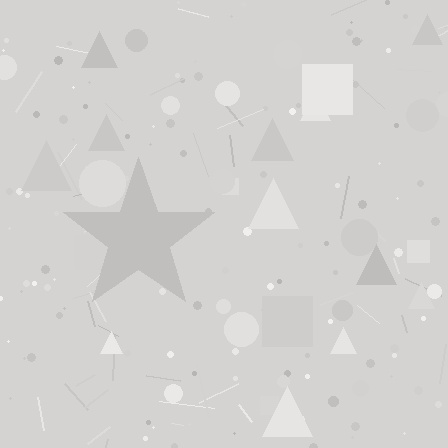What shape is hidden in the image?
A star is hidden in the image.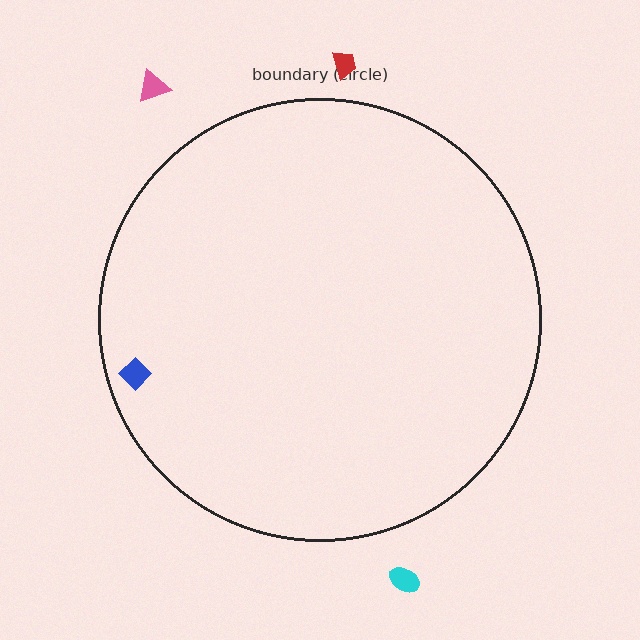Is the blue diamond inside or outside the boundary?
Inside.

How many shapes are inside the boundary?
1 inside, 3 outside.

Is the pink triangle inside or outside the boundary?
Outside.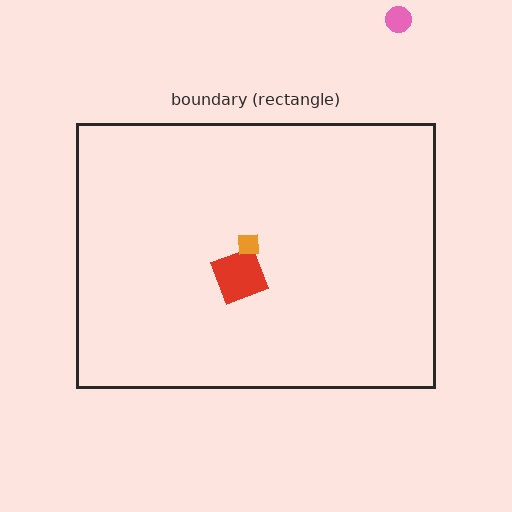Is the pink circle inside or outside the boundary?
Outside.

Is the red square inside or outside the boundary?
Inside.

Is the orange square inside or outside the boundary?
Inside.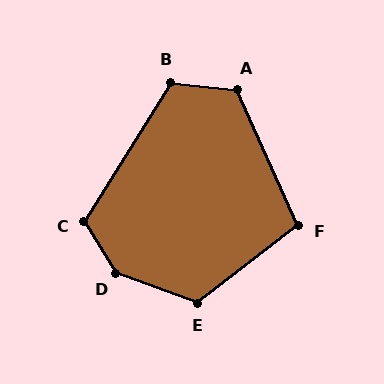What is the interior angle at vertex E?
Approximately 122 degrees (obtuse).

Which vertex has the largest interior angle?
D, at approximately 141 degrees.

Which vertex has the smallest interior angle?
F, at approximately 103 degrees.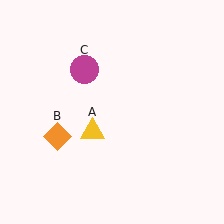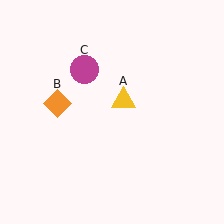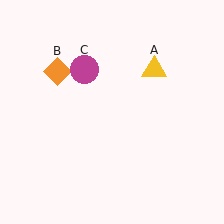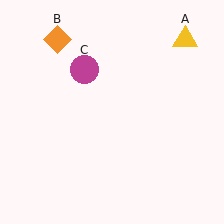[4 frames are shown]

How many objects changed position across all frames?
2 objects changed position: yellow triangle (object A), orange diamond (object B).